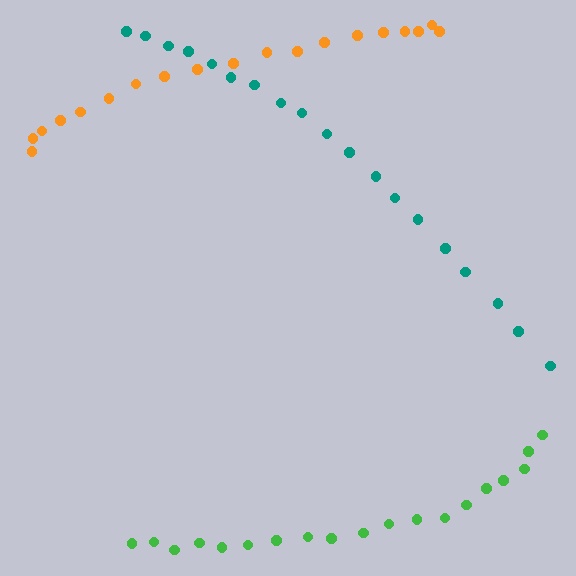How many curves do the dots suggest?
There are 3 distinct paths.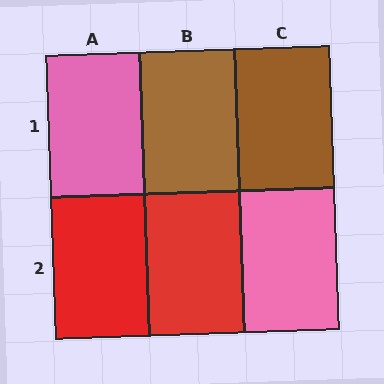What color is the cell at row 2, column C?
Pink.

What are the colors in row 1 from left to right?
Pink, brown, brown.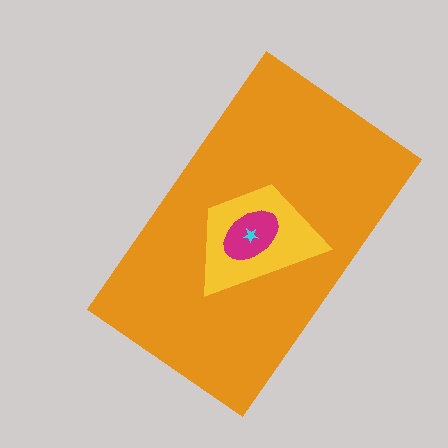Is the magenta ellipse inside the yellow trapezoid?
Yes.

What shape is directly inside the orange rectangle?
The yellow trapezoid.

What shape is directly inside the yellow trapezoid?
The magenta ellipse.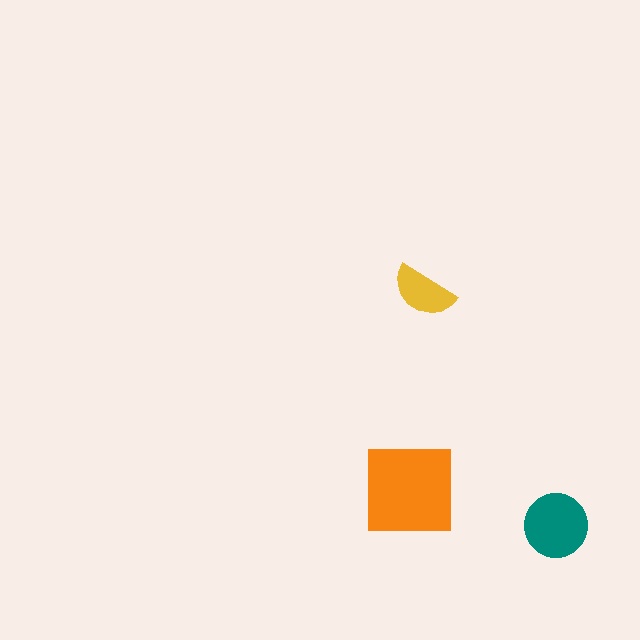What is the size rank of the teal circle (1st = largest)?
2nd.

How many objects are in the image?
There are 3 objects in the image.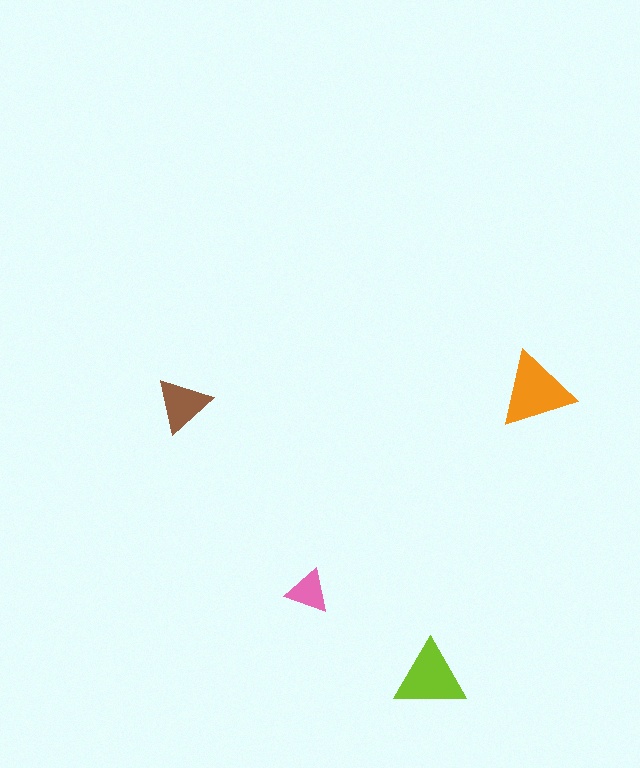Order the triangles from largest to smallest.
the orange one, the lime one, the brown one, the pink one.